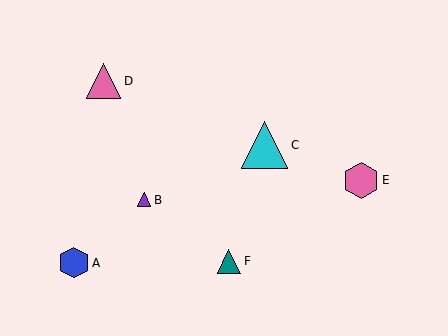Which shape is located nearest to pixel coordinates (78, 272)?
The blue hexagon (labeled A) at (74, 263) is nearest to that location.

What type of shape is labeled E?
Shape E is a pink hexagon.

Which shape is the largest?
The cyan triangle (labeled C) is the largest.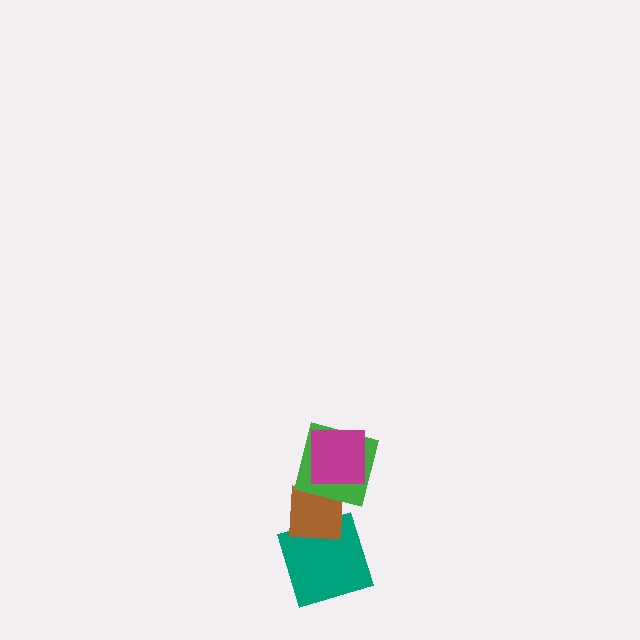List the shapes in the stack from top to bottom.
From top to bottom: the magenta square, the green square, the brown square, the teal square.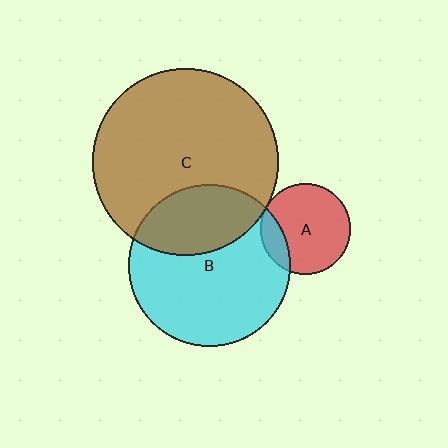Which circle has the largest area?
Circle C (brown).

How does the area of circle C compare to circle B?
Approximately 1.3 times.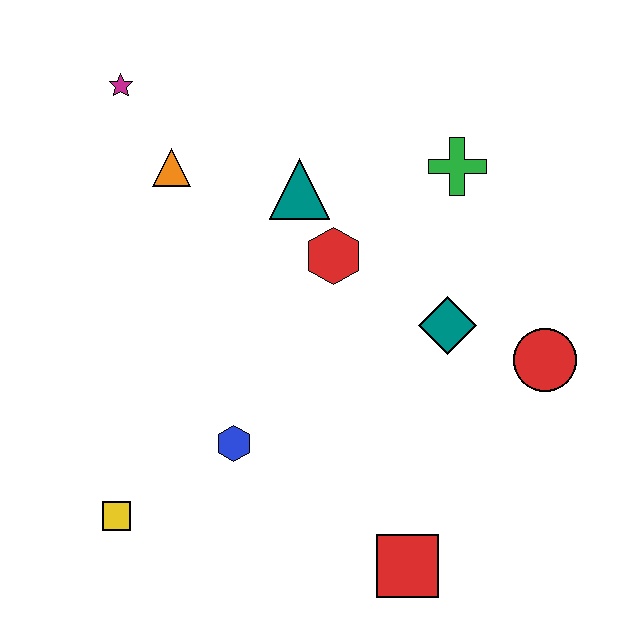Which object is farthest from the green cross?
The yellow square is farthest from the green cross.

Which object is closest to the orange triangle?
The magenta star is closest to the orange triangle.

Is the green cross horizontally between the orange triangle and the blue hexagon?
No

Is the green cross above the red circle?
Yes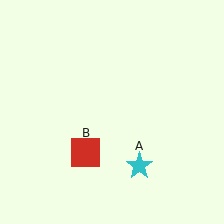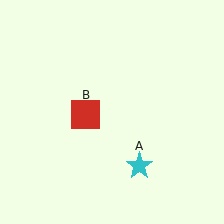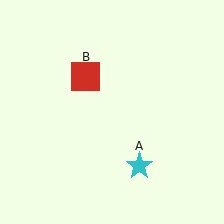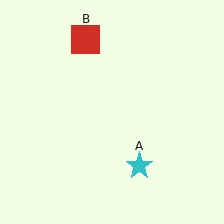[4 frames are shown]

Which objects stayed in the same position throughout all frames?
Cyan star (object A) remained stationary.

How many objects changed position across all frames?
1 object changed position: red square (object B).